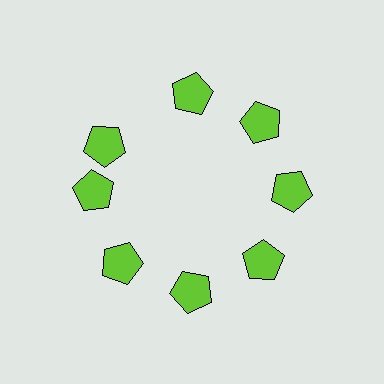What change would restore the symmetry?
The symmetry would be restored by rotating it back into even spacing with its neighbors so that all 8 pentagons sit at equal angles and equal distance from the center.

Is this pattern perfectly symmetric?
No. The 8 lime pentagons are arranged in a ring, but one element near the 10 o'clock position is rotated out of alignment along the ring, breaking the 8-fold rotational symmetry.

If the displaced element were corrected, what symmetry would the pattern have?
It would have 8-fold rotational symmetry — the pattern would map onto itself every 45 degrees.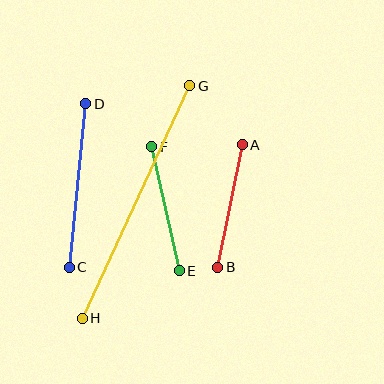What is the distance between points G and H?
The distance is approximately 256 pixels.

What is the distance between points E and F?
The distance is approximately 127 pixels.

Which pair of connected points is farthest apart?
Points G and H are farthest apart.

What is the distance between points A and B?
The distance is approximately 125 pixels.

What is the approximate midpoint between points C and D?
The midpoint is at approximately (77, 186) pixels.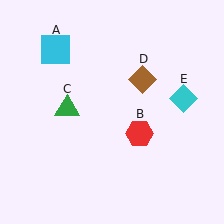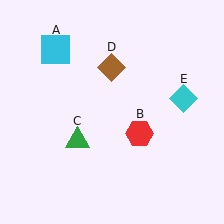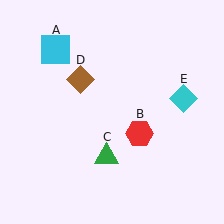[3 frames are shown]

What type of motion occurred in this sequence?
The green triangle (object C), brown diamond (object D) rotated counterclockwise around the center of the scene.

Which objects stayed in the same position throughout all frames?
Cyan square (object A) and red hexagon (object B) and cyan diamond (object E) remained stationary.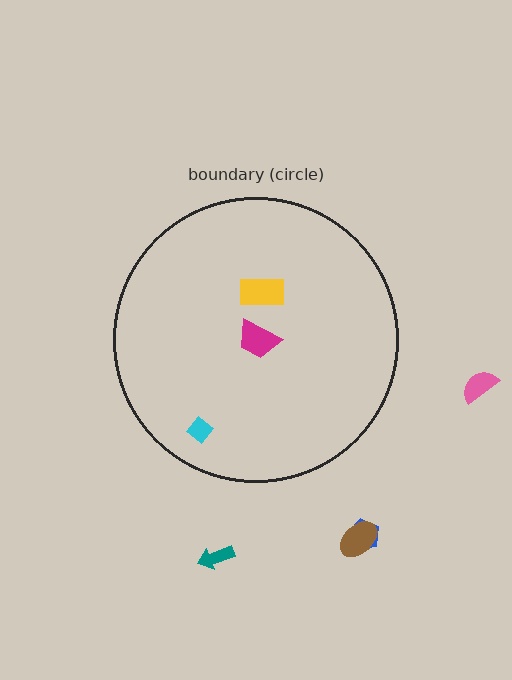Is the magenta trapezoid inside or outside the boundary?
Inside.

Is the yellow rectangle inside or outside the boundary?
Inside.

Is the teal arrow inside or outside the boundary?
Outside.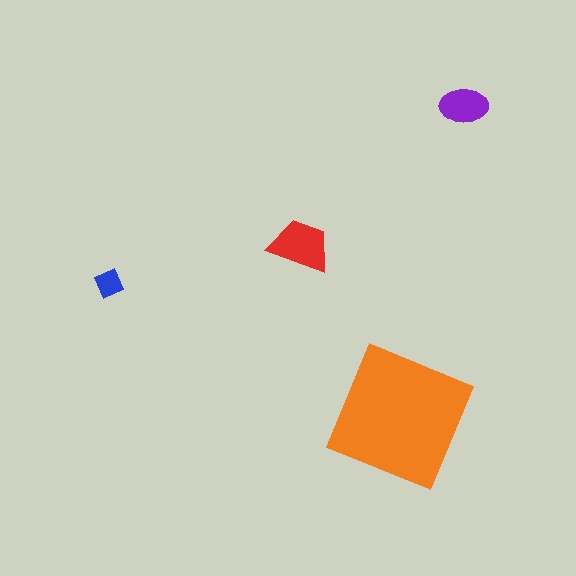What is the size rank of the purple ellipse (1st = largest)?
3rd.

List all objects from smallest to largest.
The blue diamond, the purple ellipse, the red trapezoid, the orange square.